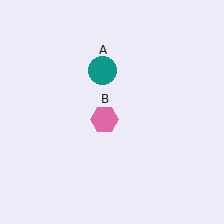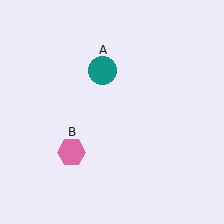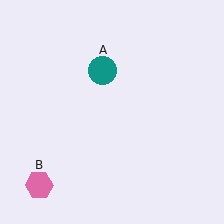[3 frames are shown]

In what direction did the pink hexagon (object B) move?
The pink hexagon (object B) moved down and to the left.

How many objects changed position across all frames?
1 object changed position: pink hexagon (object B).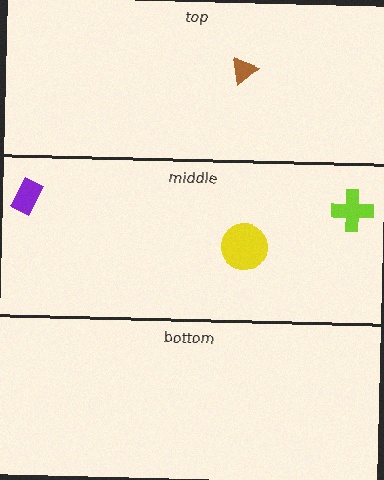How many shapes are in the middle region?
3.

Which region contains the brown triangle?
The top region.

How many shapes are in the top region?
1.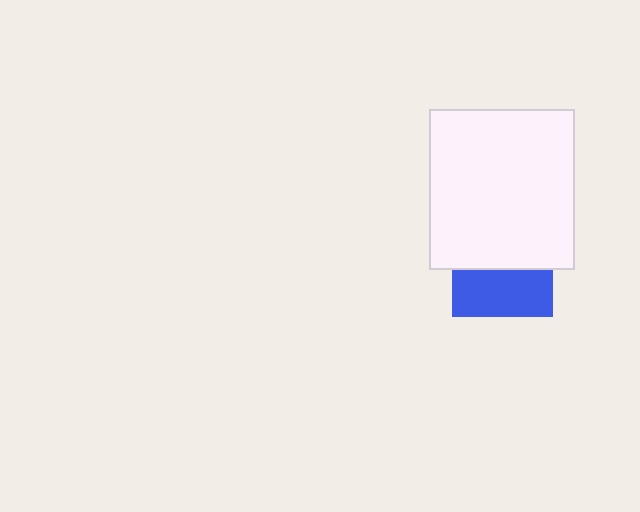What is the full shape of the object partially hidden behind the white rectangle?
The partially hidden object is a blue square.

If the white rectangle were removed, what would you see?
You would see the complete blue square.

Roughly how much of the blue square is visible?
About half of it is visible (roughly 47%).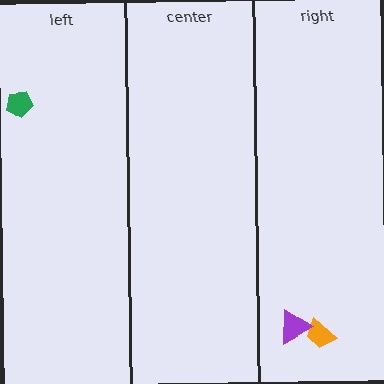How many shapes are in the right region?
2.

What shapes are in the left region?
The green pentagon.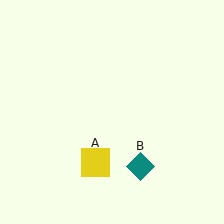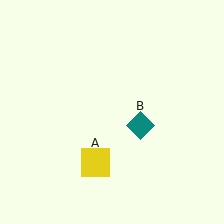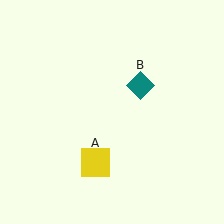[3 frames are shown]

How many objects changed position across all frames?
1 object changed position: teal diamond (object B).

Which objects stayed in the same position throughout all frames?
Yellow square (object A) remained stationary.